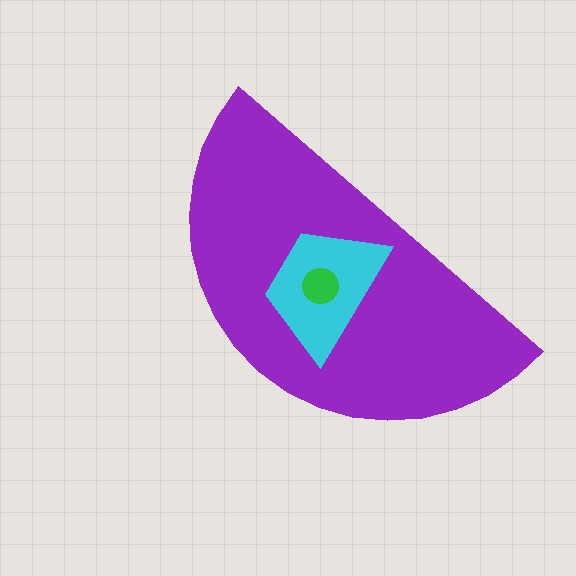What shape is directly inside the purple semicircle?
The cyan trapezoid.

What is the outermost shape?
The purple semicircle.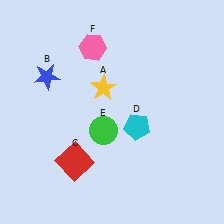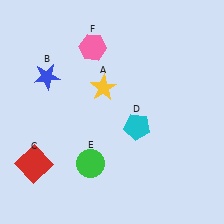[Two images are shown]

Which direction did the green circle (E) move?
The green circle (E) moved down.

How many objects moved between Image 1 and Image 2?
2 objects moved between the two images.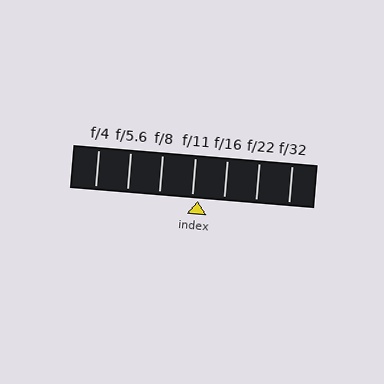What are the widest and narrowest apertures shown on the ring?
The widest aperture shown is f/4 and the narrowest is f/32.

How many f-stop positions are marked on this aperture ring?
There are 7 f-stop positions marked.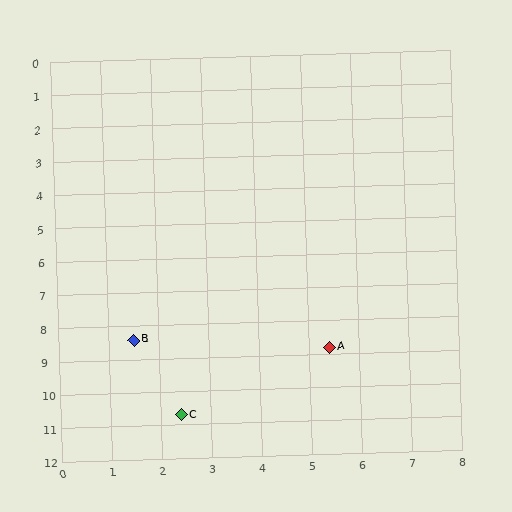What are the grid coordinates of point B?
Point B is at approximately (1.5, 8.4).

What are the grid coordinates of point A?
Point A is at approximately (5.4, 8.8).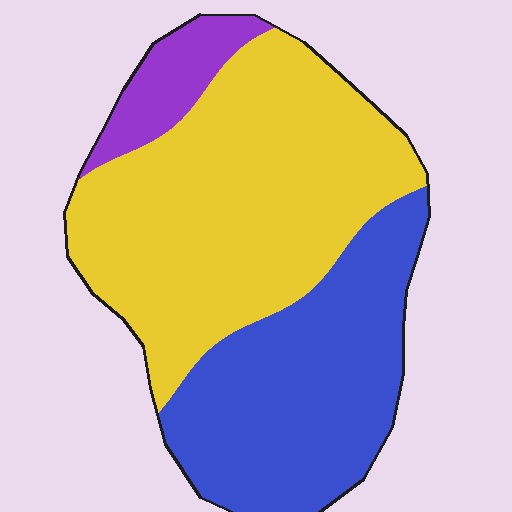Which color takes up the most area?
Yellow, at roughly 55%.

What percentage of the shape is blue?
Blue covers about 35% of the shape.